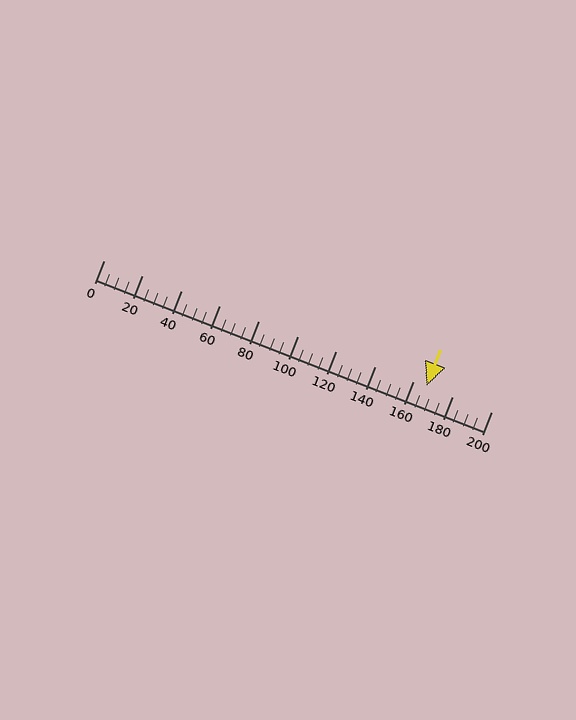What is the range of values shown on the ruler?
The ruler shows values from 0 to 200.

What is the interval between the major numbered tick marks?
The major tick marks are spaced 20 units apart.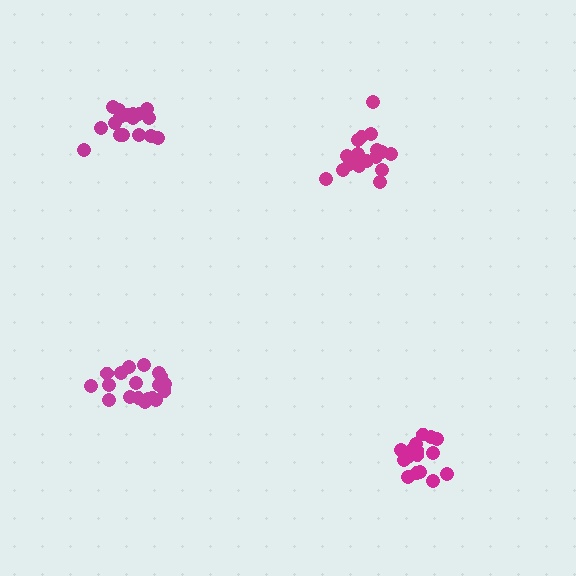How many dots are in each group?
Group 1: 17 dots, Group 2: 18 dots, Group 3: 19 dots, Group 4: 17 dots (71 total).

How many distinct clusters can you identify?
There are 4 distinct clusters.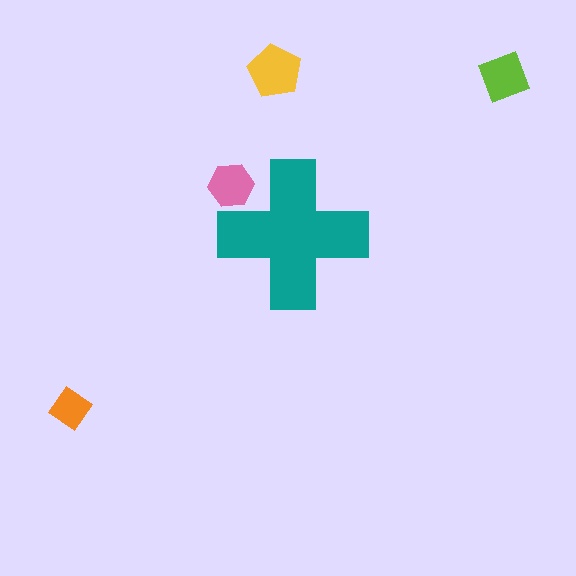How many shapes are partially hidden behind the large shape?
1 shape is partially hidden.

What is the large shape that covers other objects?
A teal cross.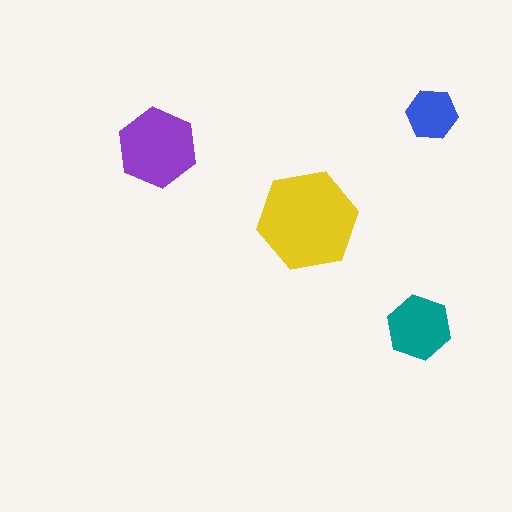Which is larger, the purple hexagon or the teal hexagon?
The purple one.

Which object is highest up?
The blue hexagon is topmost.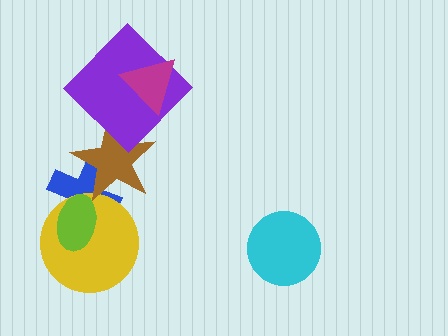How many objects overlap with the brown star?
2 objects overlap with the brown star.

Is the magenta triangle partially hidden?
No, no other shape covers it.